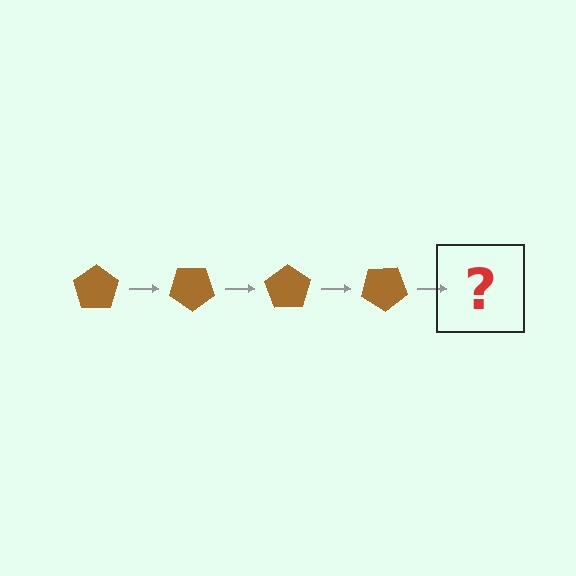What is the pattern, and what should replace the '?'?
The pattern is that the pentagon rotates 35 degrees each step. The '?' should be a brown pentagon rotated 140 degrees.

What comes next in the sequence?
The next element should be a brown pentagon rotated 140 degrees.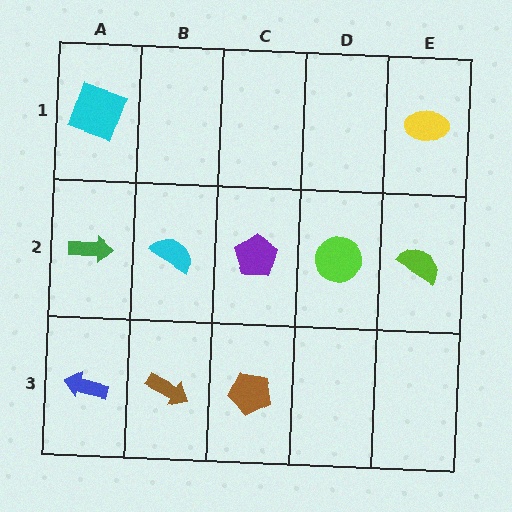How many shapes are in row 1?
2 shapes.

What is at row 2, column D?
A lime circle.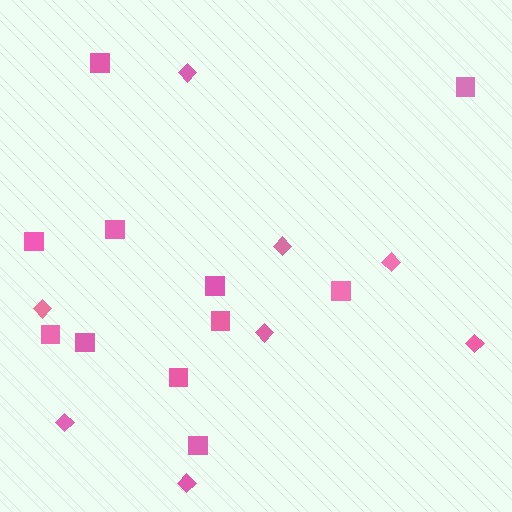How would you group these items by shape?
There are 2 groups: one group of squares (11) and one group of diamonds (8).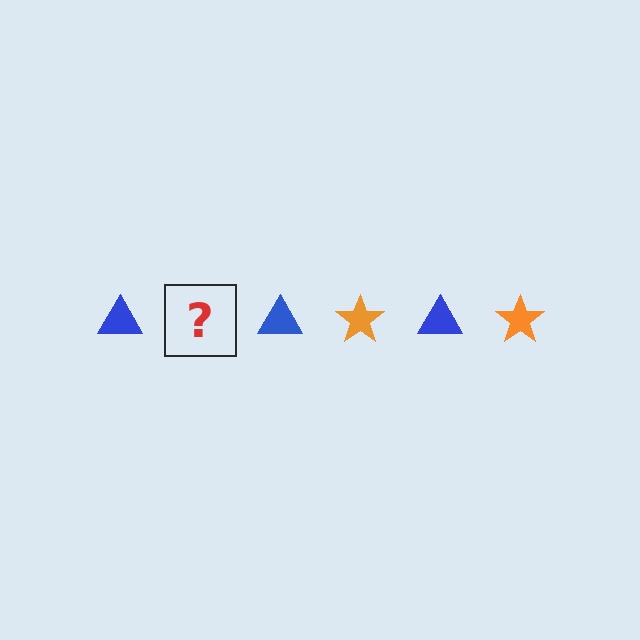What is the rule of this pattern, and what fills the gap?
The rule is that the pattern alternates between blue triangle and orange star. The gap should be filled with an orange star.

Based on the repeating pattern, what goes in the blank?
The blank should be an orange star.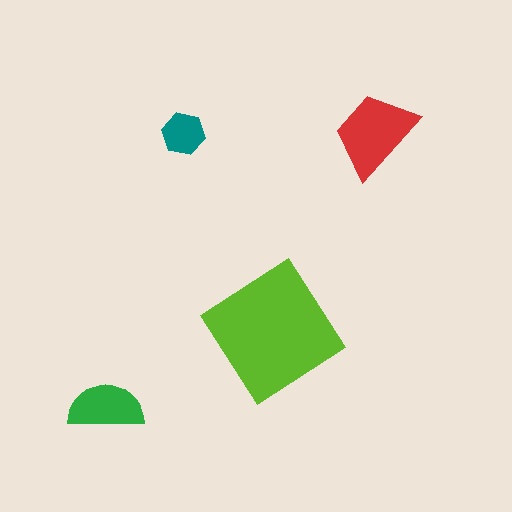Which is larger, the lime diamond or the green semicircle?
The lime diamond.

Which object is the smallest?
The teal hexagon.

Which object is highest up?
The red trapezoid is topmost.